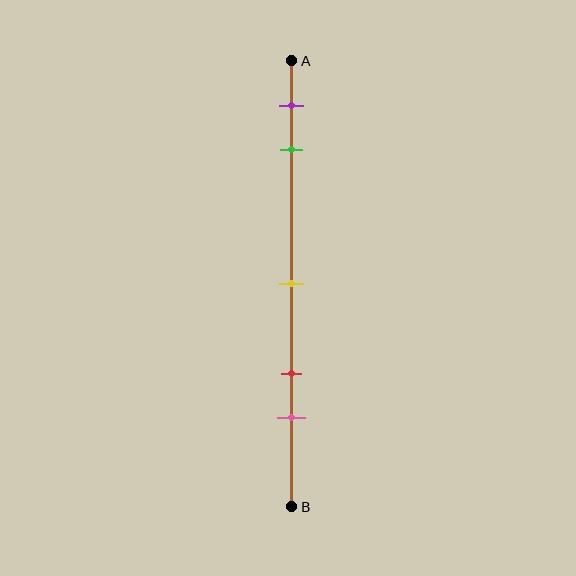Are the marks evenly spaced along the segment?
No, the marks are not evenly spaced.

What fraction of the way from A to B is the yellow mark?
The yellow mark is approximately 50% (0.5) of the way from A to B.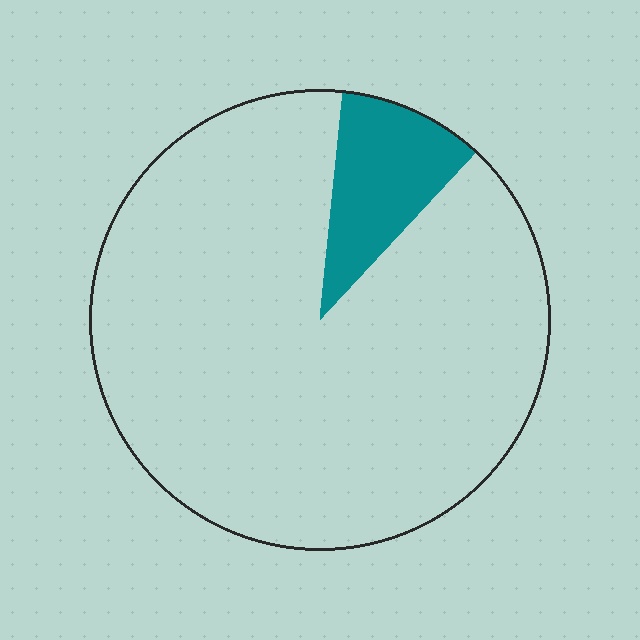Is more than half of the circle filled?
No.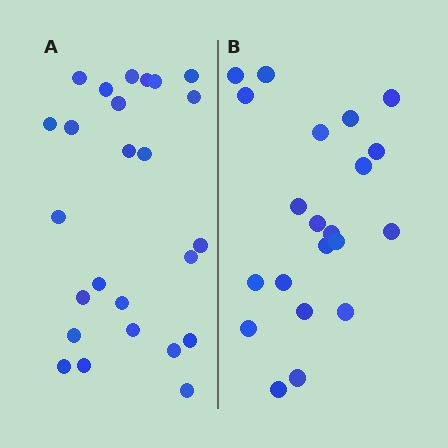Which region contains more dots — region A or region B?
Region A (the left region) has more dots.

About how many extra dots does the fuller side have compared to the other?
Region A has about 4 more dots than region B.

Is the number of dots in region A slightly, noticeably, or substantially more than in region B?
Region A has only slightly more — the two regions are fairly close. The ratio is roughly 1.2 to 1.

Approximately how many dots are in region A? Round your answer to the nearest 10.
About 20 dots. (The exact count is 25, which rounds to 20.)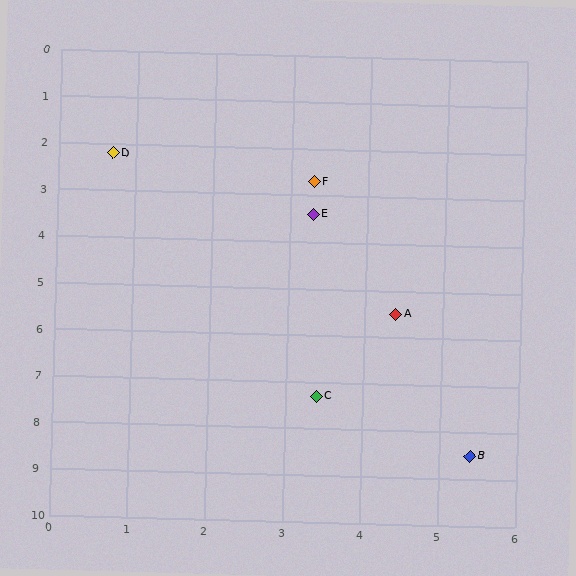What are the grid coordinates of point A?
Point A is at approximately (4.4, 5.5).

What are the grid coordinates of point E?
Point E is at approximately (3.3, 3.4).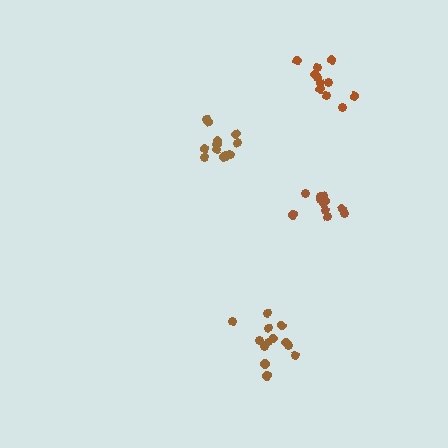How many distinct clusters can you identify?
There are 4 distinct clusters.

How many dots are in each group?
Group 1: 11 dots, Group 2: 13 dots, Group 3: 12 dots, Group 4: 11 dots (47 total).